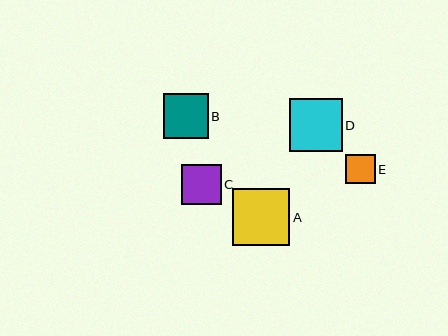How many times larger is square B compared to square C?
Square B is approximately 1.1 times the size of square C.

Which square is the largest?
Square A is the largest with a size of approximately 57 pixels.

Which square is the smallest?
Square E is the smallest with a size of approximately 30 pixels.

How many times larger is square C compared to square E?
Square C is approximately 1.3 times the size of square E.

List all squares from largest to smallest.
From largest to smallest: A, D, B, C, E.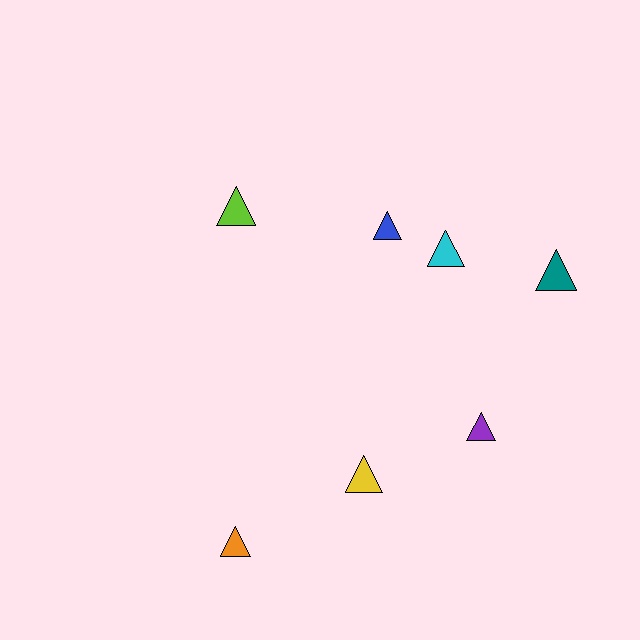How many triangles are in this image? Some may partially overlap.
There are 7 triangles.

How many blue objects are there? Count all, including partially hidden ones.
There is 1 blue object.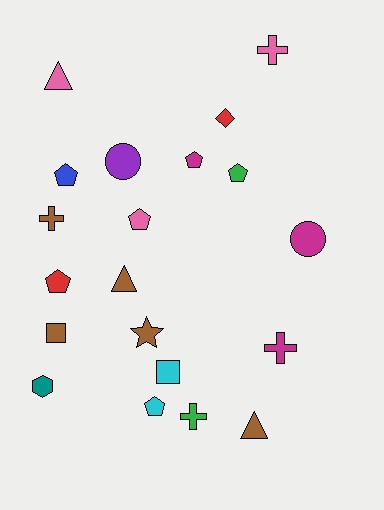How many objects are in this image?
There are 20 objects.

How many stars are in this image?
There is 1 star.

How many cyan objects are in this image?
There are 2 cyan objects.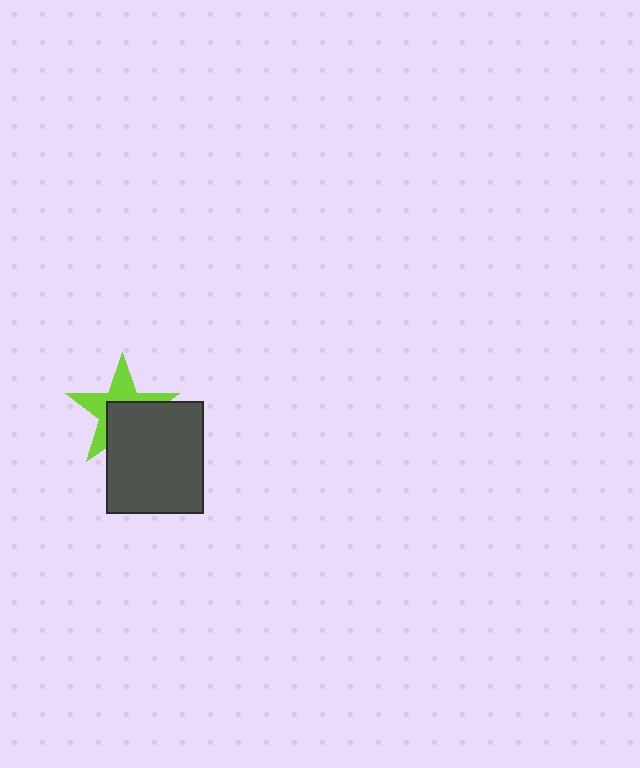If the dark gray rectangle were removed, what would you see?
You would see the complete lime star.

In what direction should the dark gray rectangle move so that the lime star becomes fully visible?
The dark gray rectangle should move toward the lower-right. That is the shortest direction to clear the overlap and leave the lime star fully visible.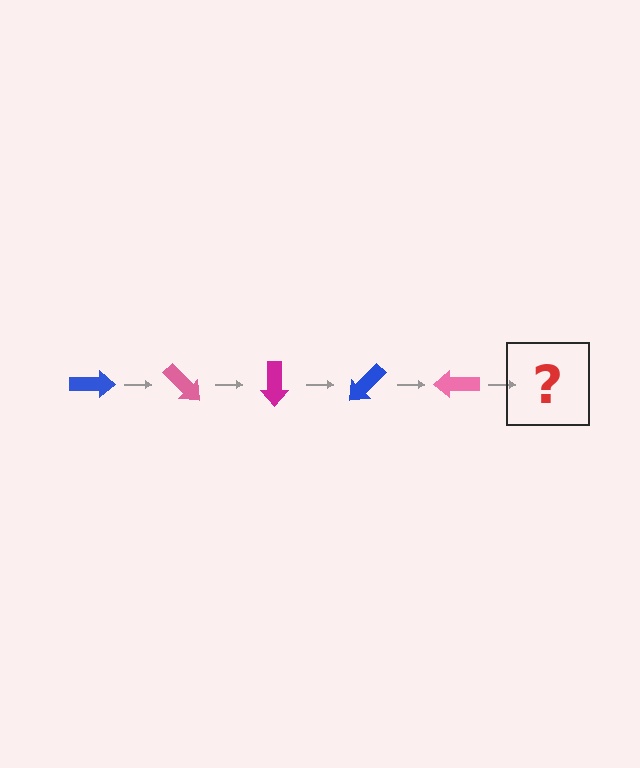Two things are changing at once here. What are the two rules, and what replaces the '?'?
The two rules are that it rotates 45 degrees each step and the color cycles through blue, pink, and magenta. The '?' should be a magenta arrow, rotated 225 degrees from the start.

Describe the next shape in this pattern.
It should be a magenta arrow, rotated 225 degrees from the start.